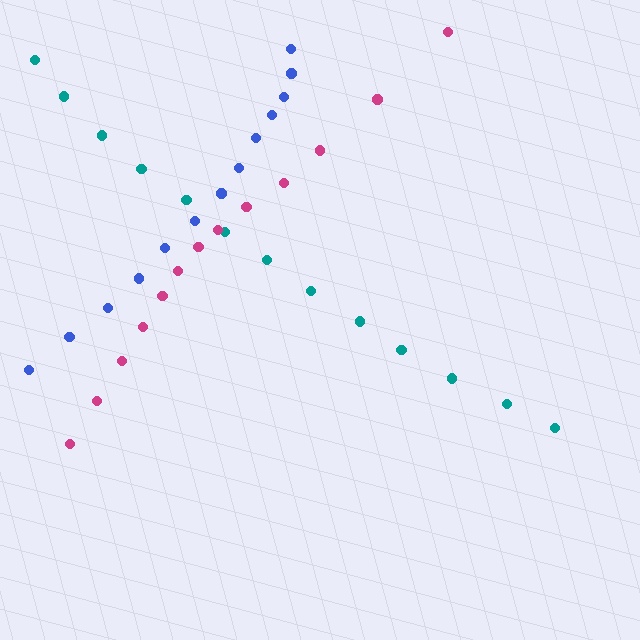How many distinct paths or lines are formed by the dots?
There are 3 distinct paths.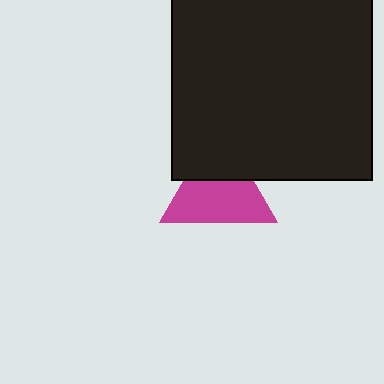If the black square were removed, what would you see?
You would see the complete magenta triangle.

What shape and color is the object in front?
The object in front is a black square.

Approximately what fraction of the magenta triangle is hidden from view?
Roughly 35% of the magenta triangle is hidden behind the black square.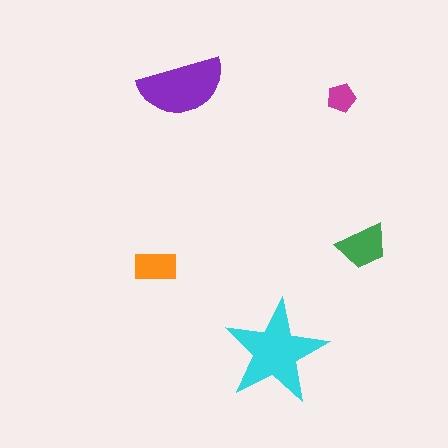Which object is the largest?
The cyan star.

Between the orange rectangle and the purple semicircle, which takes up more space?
The purple semicircle.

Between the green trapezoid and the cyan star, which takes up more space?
The cyan star.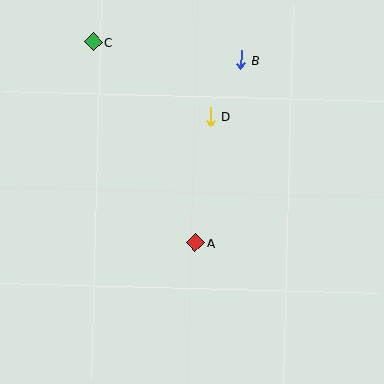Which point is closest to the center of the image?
Point A at (196, 243) is closest to the center.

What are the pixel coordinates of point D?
Point D is at (210, 117).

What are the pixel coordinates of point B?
Point B is at (241, 60).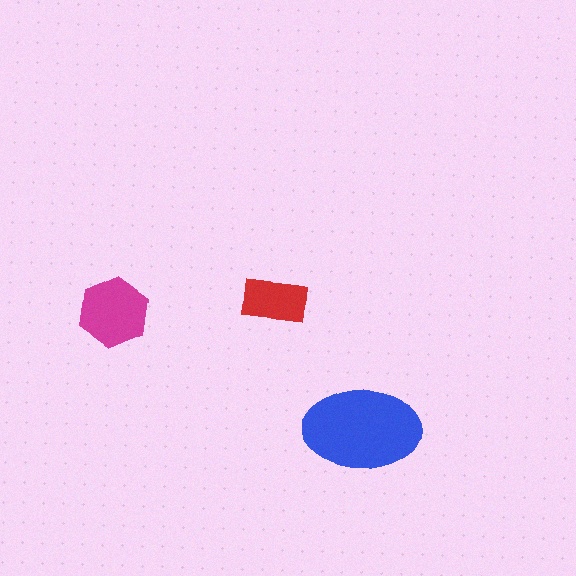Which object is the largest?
The blue ellipse.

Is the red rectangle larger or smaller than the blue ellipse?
Smaller.